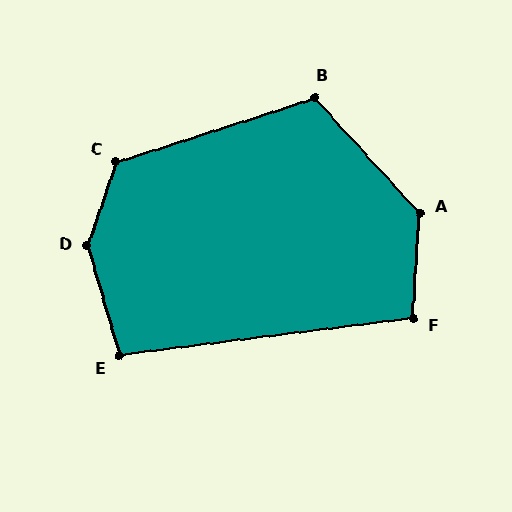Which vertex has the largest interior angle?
D, at approximately 145 degrees.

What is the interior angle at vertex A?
Approximately 134 degrees (obtuse).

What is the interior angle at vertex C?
Approximately 127 degrees (obtuse).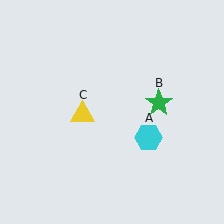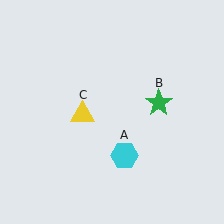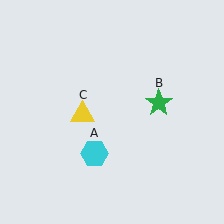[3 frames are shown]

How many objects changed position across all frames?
1 object changed position: cyan hexagon (object A).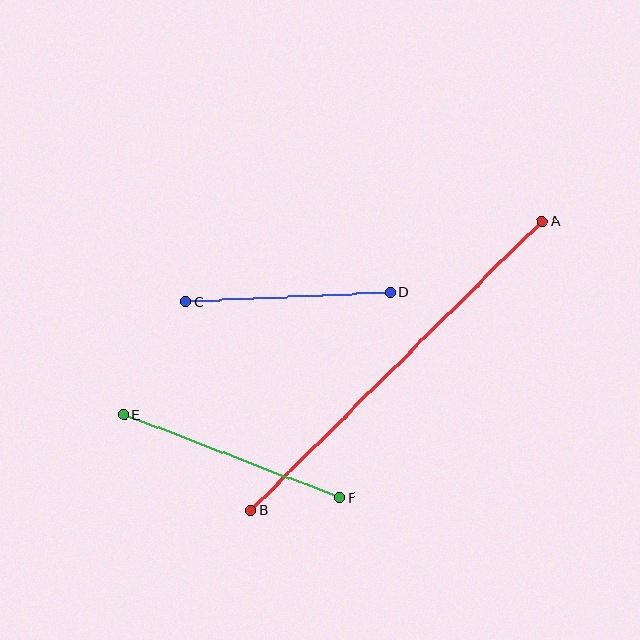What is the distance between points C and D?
The distance is approximately 205 pixels.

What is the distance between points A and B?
The distance is approximately 411 pixels.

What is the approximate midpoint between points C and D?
The midpoint is at approximately (288, 297) pixels.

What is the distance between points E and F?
The distance is approximately 231 pixels.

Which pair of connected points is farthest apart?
Points A and B are farthest apart.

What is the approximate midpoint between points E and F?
The midpoint is at approximately (231, 456) pixels.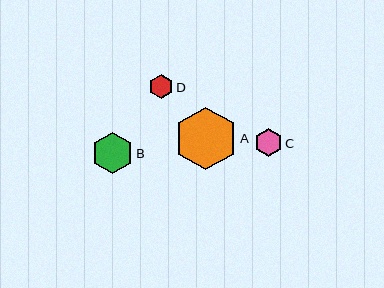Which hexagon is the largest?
Hexagon A is the largest with a size of approximately 63 pixels.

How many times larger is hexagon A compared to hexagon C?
Hexagon A is approximately 2.2 times the size of hexagon C.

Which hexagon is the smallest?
Hexagon D is the smallest with a size of approximately 24 pixels.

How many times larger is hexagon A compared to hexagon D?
Hexagon A is approximately 2.6 times the size of hexagon D.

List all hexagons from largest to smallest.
From largest to smallest: A, B, C, D.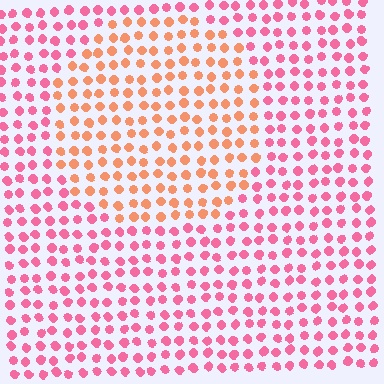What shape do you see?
I see a circle.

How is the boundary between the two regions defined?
The boundary is defined purely by a slight shift in hue (about 41 degrees). Spacing, size, and orientation are identical on both sides.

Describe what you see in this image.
The image is filled with small pink elements in a uniform arrangement. A circle-shaped region is visible where the elements are tinted to a slightly different hue, forming a subtle color boundary.